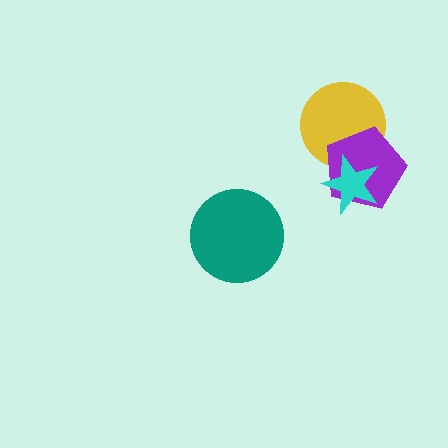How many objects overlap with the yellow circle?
2 objects overlap with the yellow circle.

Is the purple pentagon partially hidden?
Yes, it is partially covered by another shape.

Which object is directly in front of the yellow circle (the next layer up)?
The purple pentagon is directly in front of the yellow circle.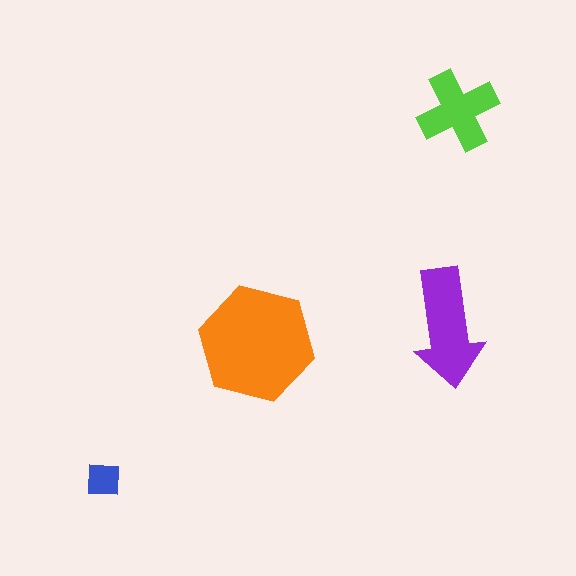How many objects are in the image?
There are 4 objects in the image.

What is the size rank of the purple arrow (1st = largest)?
2nd.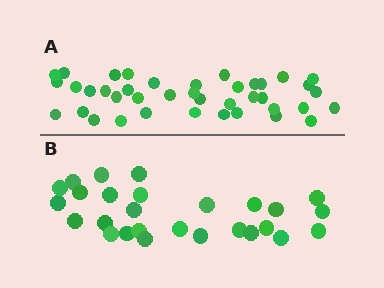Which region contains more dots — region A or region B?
Region A (the top region) has more dots.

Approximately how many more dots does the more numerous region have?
Region A has approximately 15 more dots than region B.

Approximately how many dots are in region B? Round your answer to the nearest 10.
About 30 dots. (The exact count is 27, which rounds to 30.)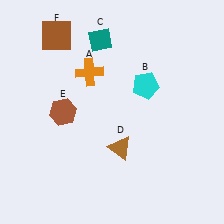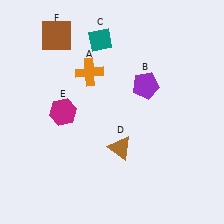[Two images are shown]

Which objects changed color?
B changed from cyan to purple. E changed from brown to magenta.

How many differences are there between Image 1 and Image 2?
There are 2 differences between the two images.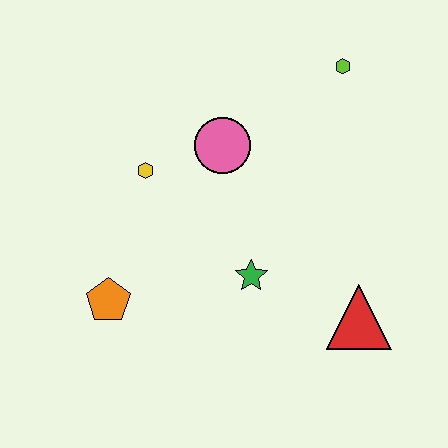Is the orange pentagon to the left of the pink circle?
Yes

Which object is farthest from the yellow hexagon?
The red triangle is farthest from the yellow hexagon.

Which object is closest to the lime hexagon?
The pink circle is closest to the lime hexagon.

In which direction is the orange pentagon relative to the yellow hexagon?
The orange pentagon is below the yellow hexagon.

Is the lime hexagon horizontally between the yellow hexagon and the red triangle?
Yes